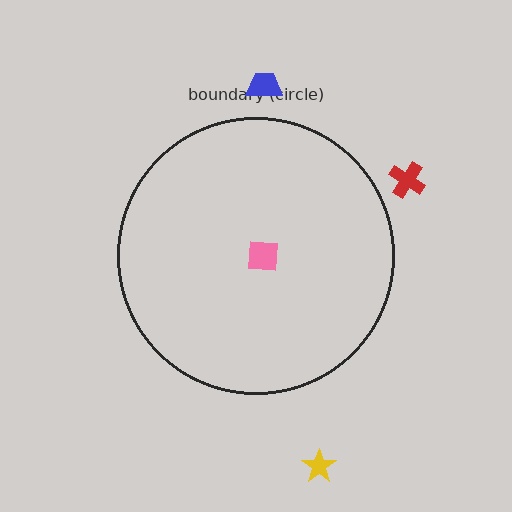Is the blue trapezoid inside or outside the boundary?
Outside.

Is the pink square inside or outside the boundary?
Inside.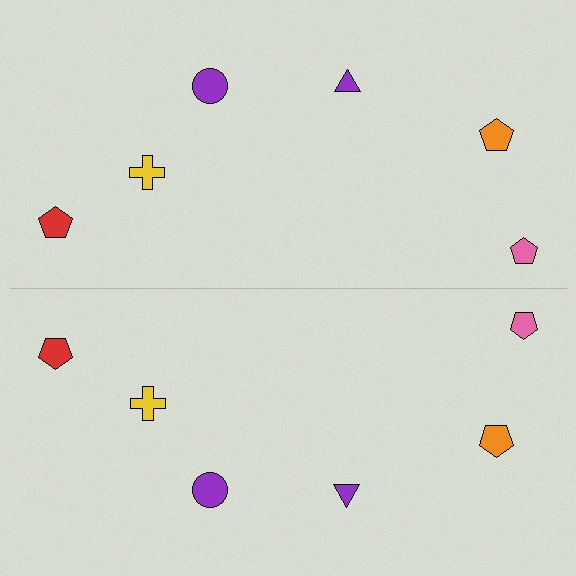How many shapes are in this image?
There are 12 shapes in this image.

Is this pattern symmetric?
Yes, this pattern has bilateral (reflection) symmetry.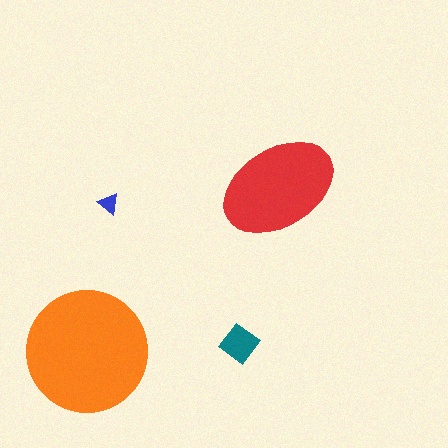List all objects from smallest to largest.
The blue triangle, the teal diamond, the red ellipse, the orange circle.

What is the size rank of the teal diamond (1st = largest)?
3rd.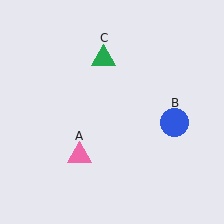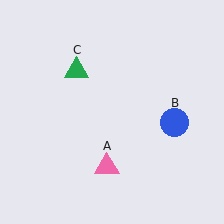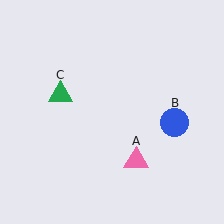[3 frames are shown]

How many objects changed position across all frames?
2 objects changed position: pink triangle (object A), green triangle (object C).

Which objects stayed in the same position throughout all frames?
Blue circle (object B) remained stationary.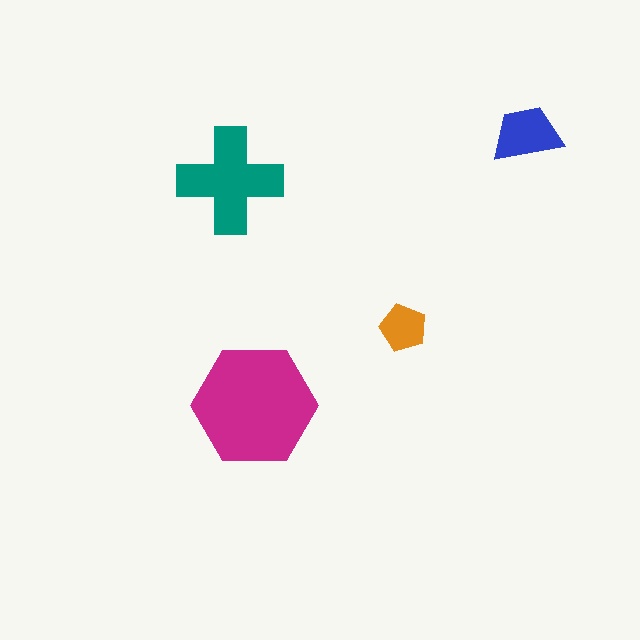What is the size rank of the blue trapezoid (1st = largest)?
3rd.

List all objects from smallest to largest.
The orange pentagon, the blue trapezoid, the teal cross, the magenta hexagon.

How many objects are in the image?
There are 4 objects in the image.